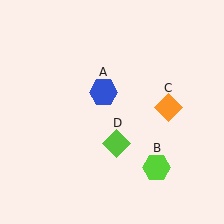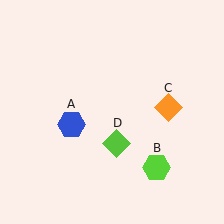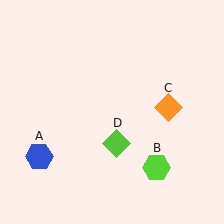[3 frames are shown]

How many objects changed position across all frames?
1 object changed position: blue hexagon (object A).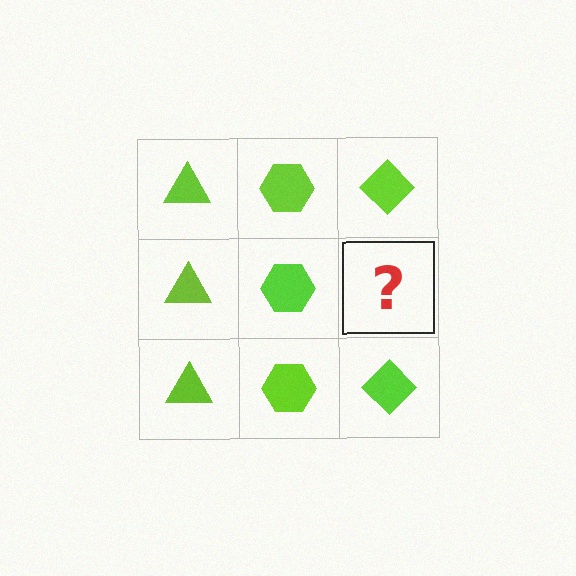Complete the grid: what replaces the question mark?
The question mark should be replaced with a lime diamond.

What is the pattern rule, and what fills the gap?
The rule is that each column has a consistent shape. The gap should be filled with a lime diamond.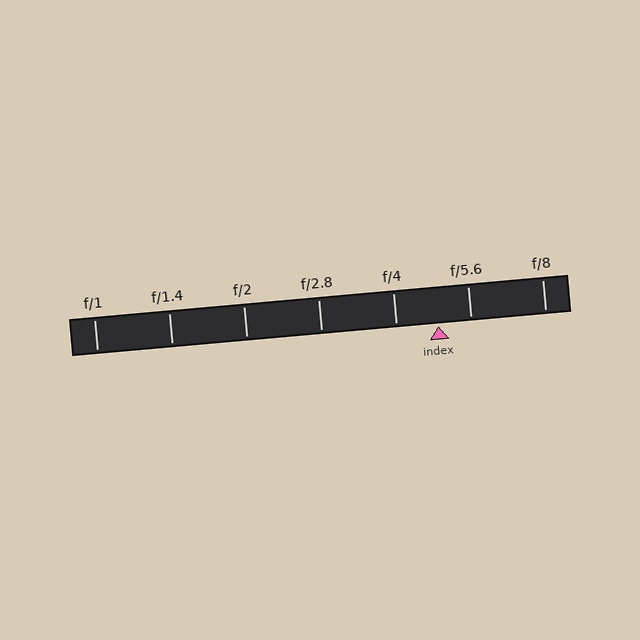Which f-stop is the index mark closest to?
The index mark is closest to f/5.6.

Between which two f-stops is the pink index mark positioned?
The index mark is between f/4 and f/5.6.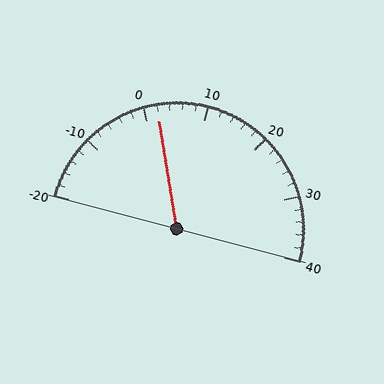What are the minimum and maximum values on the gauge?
The gauge ranges from -20 to 40.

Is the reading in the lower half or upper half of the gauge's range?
The reading is in the lower half of the range (-20 to 40).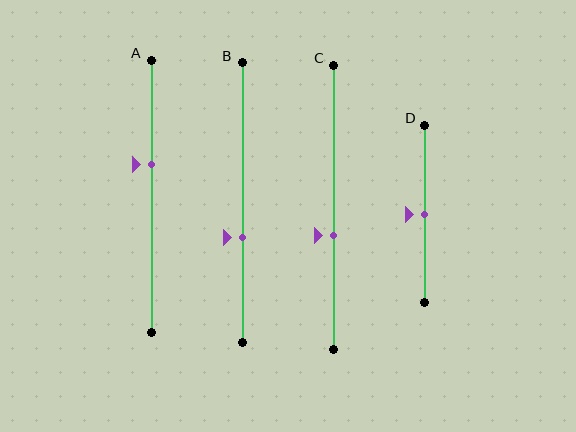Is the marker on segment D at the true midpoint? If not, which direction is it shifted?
Yes, the marker on segment D is at the true midpoint.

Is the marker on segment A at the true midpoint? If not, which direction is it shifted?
No, the marker on segment A is shifted upward by about 12% of the segment length.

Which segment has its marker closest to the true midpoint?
Segment D has its marker closest to the true midpoint.